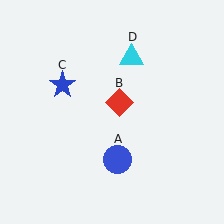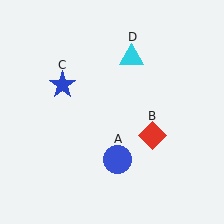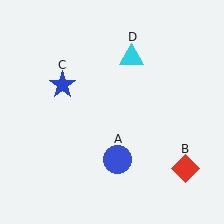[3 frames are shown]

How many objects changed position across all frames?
1 object changed position: red diamond (object B).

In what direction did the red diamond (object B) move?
The red diamond (object B) moved down and to the right.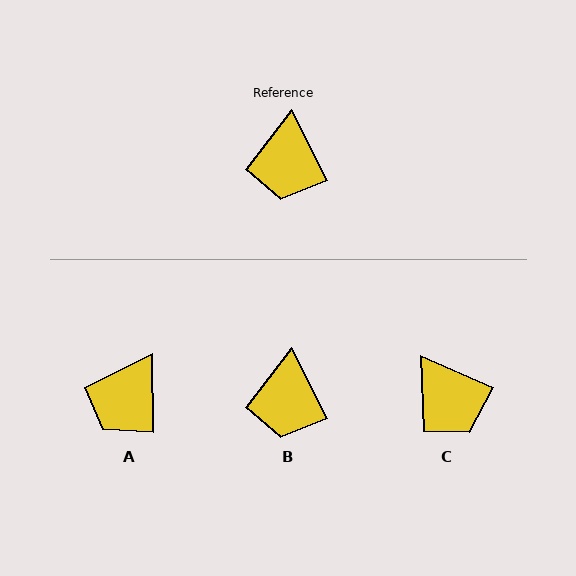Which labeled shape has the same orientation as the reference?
B.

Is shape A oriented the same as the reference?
No, it is off by about 26 degrees.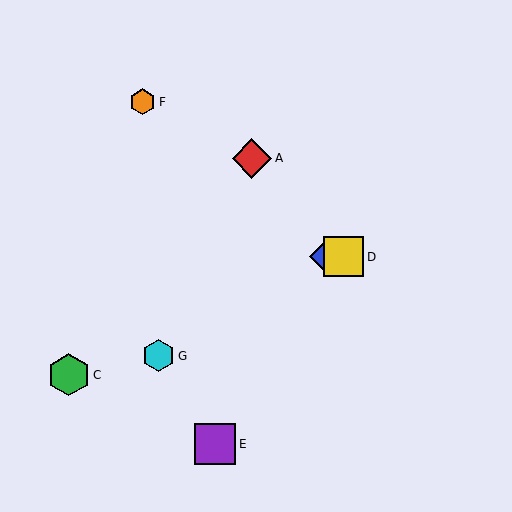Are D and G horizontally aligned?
No, D is at y≈257 and G is at y≈356.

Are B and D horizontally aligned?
Yes, both are at y≈257.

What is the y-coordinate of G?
Object G is at y≈356.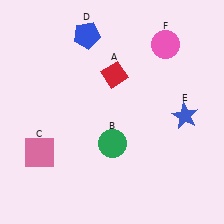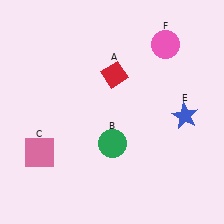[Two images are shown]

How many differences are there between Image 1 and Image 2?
There is 1 difference between the two images.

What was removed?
The blue pentagon (D) was removed in Image 2.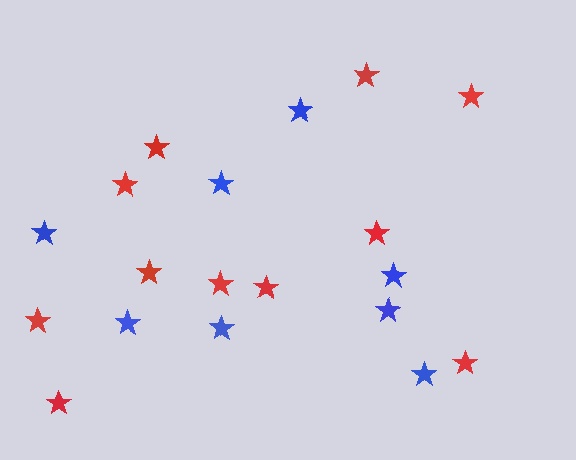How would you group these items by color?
There are 2 groups: one group of blue stars (8) and one group of red stars (11).